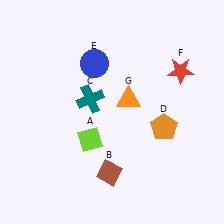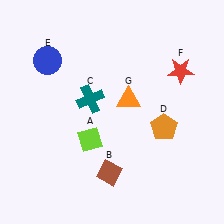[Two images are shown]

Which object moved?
The blue circle (E) moved left.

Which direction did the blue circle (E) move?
The blue circle (E) moved left.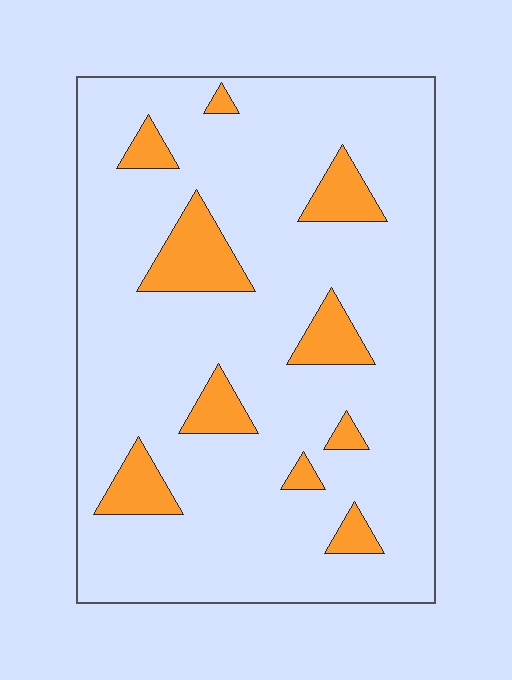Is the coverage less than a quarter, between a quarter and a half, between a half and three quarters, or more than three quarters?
Less than a quarter.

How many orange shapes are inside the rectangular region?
10.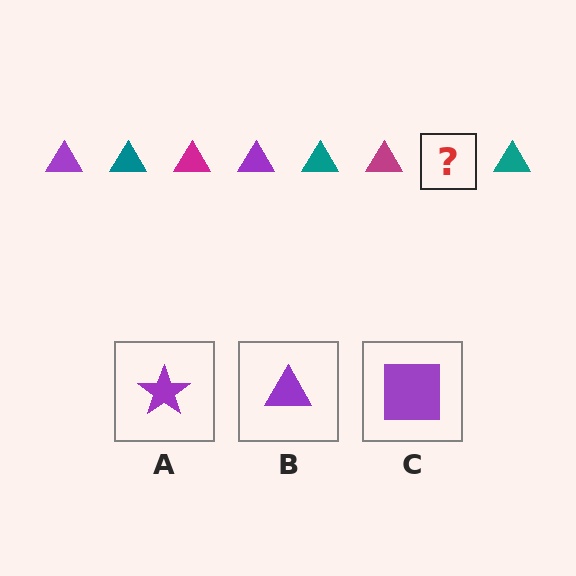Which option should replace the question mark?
Option B.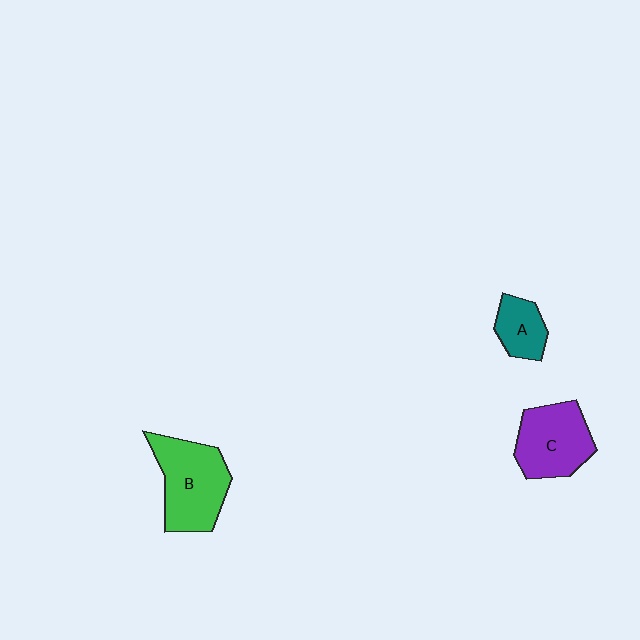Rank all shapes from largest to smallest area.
From largest to smallest: B (green), C (purple), A (teal).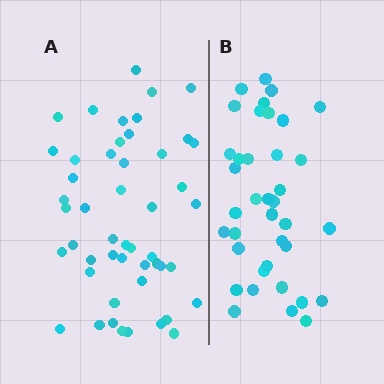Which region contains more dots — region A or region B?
Region A (the left region) has more dots.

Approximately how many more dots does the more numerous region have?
Region A has roughly 12 or so more dots than region B.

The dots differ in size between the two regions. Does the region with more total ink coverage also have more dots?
No. Region B has more total ink coverage because its dots are larger, but region A actually contains more individual dots. Total area can be misleading — the number of items is what matters here.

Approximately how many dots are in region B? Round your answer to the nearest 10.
About 40 dots. (The exact count is 38, which rounds to 40.)